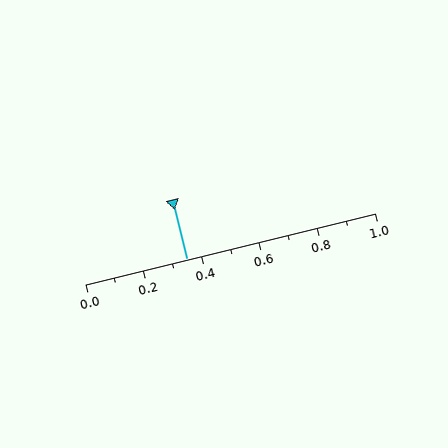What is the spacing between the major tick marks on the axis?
The major ticks are spaced 0.2 apart.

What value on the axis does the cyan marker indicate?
The marker indicates approximately 0.35.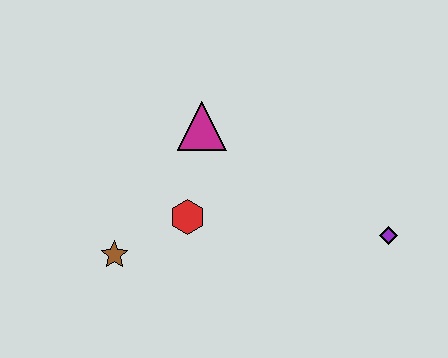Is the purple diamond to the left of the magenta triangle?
No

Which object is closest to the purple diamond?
The red hexagon is closest to the purple diamond.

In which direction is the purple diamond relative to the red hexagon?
The purple diamond is to the right of the red hexagon.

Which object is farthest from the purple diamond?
The brown star is farthest from the purple diamond.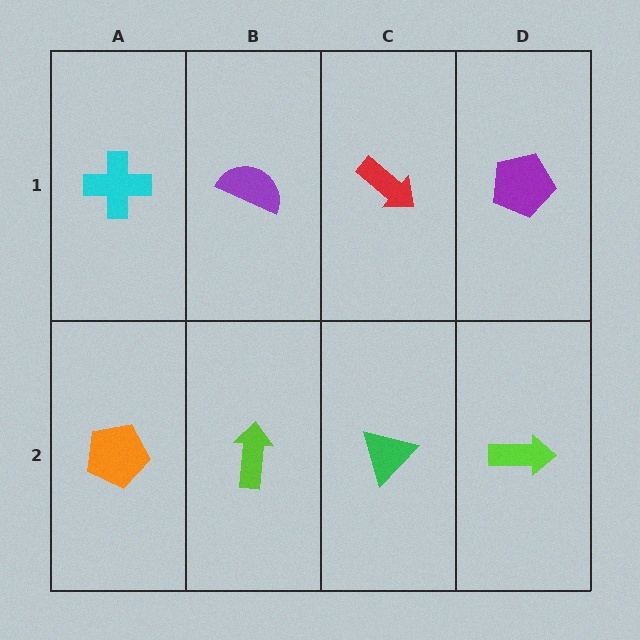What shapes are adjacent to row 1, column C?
A green triangle (row 2, column C), a purple semicircle (row 1, column B), a purple pentagon (row 1, column D).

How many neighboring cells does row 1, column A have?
2.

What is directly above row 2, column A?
A cyan cross.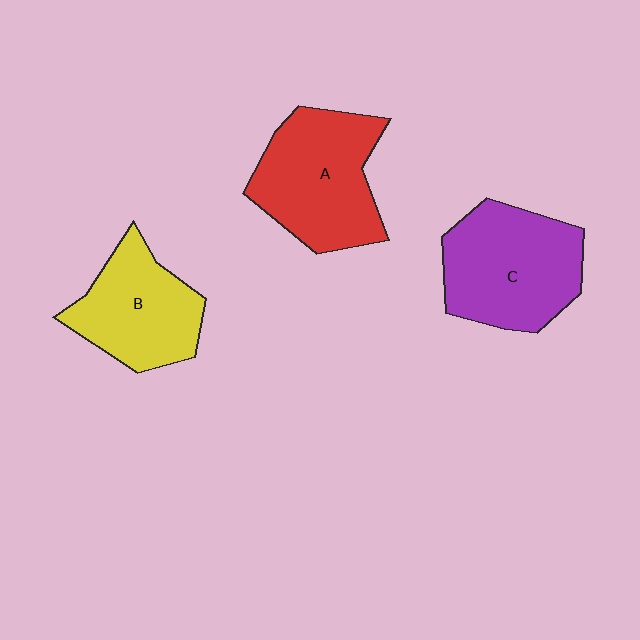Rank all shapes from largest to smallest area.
From largest to smallest: C (purple), A (red), B (yellow).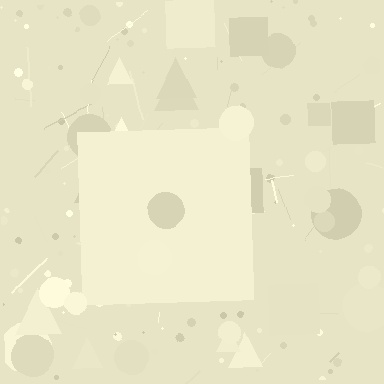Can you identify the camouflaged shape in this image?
The camouflaged shape is a square.